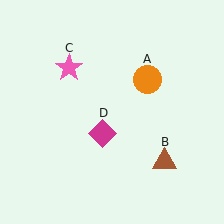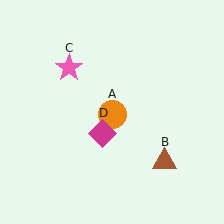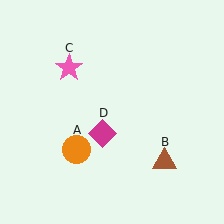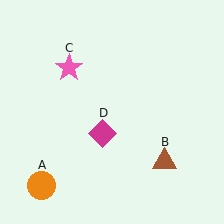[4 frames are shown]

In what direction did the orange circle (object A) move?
The orange circle (object A) moved down and to the left.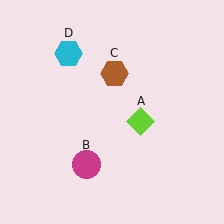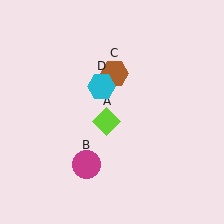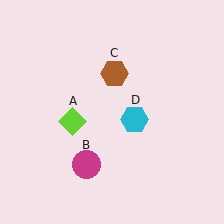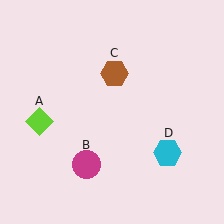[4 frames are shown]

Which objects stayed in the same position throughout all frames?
Magenta circle (object B) and brown hexagon (object C) remained stationary.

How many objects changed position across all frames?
2 objects changed position: lime diamond (object A), cyan hexagon (object D).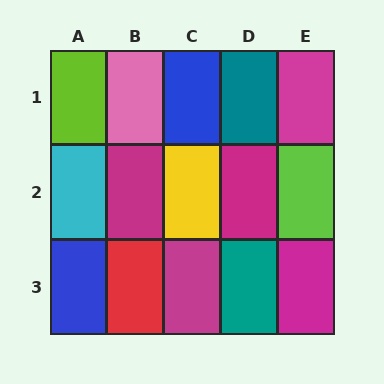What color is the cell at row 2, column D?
Magenta.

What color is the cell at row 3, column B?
Red.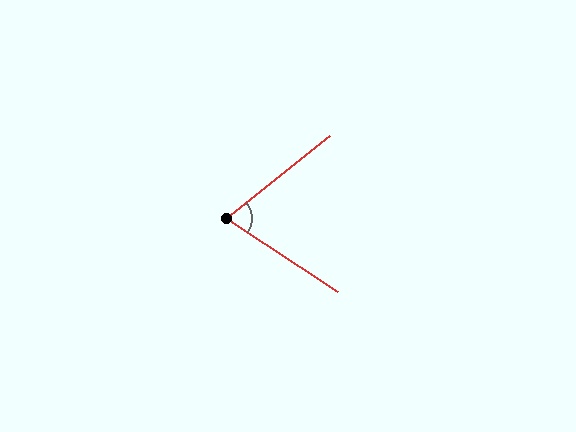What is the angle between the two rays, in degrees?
Approximately 72 degrees.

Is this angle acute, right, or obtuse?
It is acute.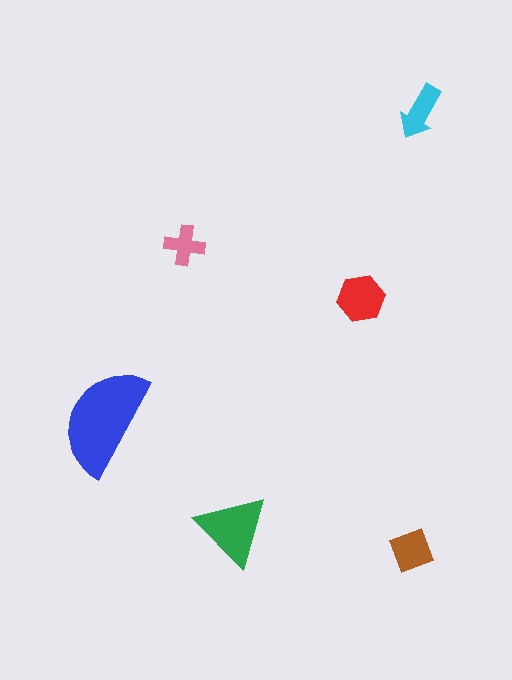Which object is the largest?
The blue semicircle.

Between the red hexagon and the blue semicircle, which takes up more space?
The blue semicircle.